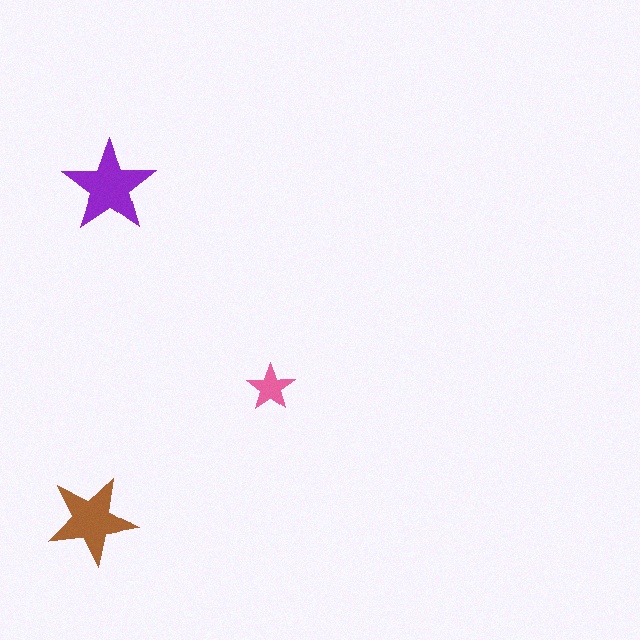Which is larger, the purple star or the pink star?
The purple one.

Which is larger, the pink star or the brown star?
The brown one.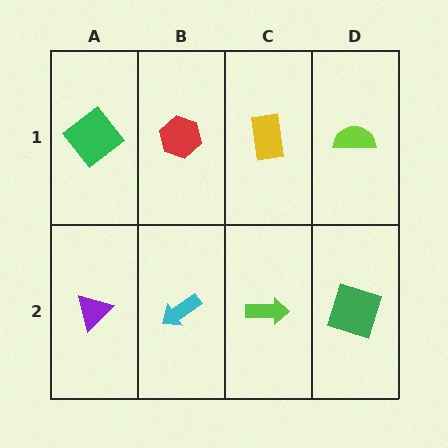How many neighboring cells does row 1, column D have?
2.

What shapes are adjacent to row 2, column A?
A green diamond (row 1, column A), a cyan arrow (row 2, column B).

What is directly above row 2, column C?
A yellow rectangle.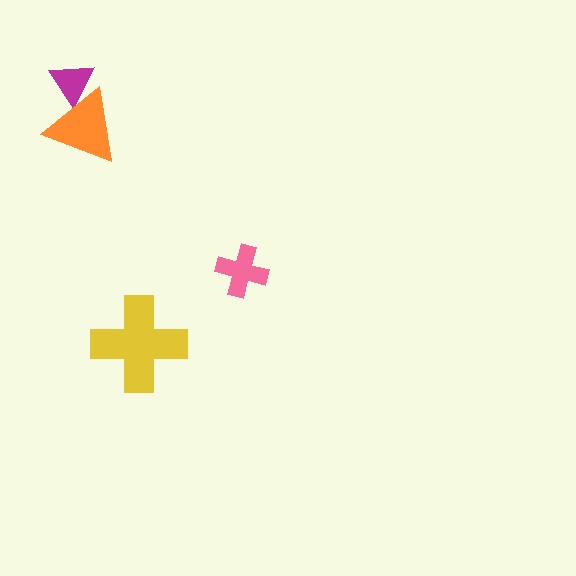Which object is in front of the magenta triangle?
The orange triangle is in front of the magenta triangle.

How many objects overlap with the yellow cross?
0 objects overlap with the yellow cross.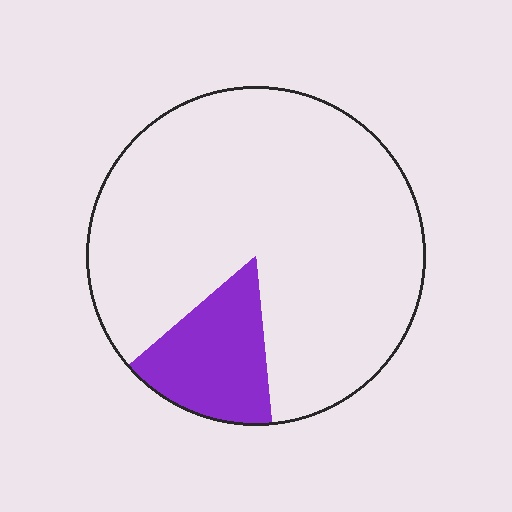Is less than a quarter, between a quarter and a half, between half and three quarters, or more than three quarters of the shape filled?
Less than a quarter.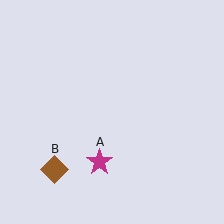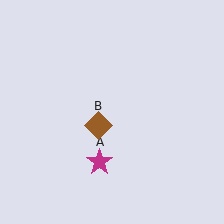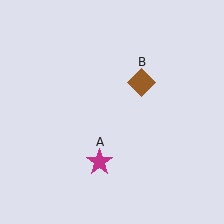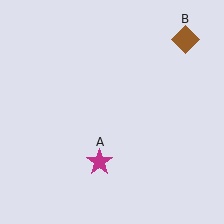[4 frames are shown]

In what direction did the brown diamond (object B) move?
The brown diamond (object B) moved up and to the right.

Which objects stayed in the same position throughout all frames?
Magenta star (object A) remained stationary.